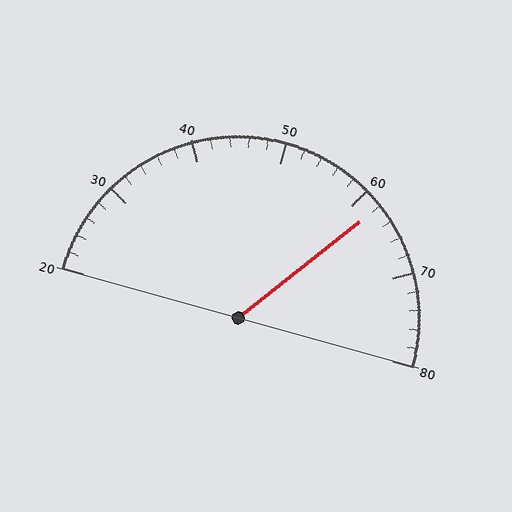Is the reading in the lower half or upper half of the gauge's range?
The reading is in the upper half of the range (20 to 80).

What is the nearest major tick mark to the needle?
The nearest major tick mark is 60.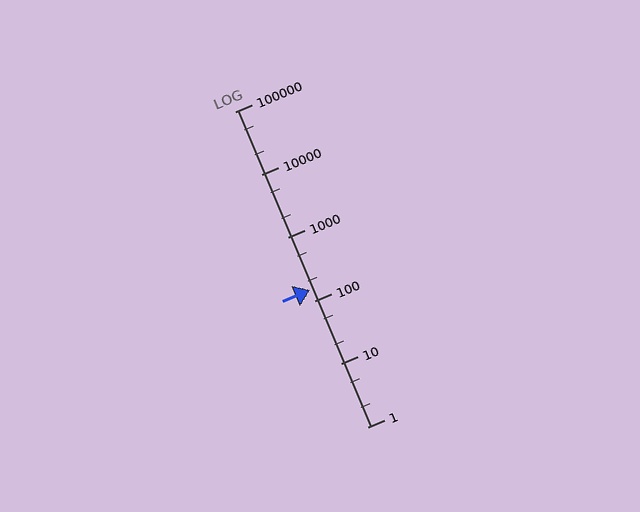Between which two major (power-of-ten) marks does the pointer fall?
The pointer is between 100 and 1000.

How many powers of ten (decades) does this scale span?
The scale spans 5 decades, from 1 to 100000.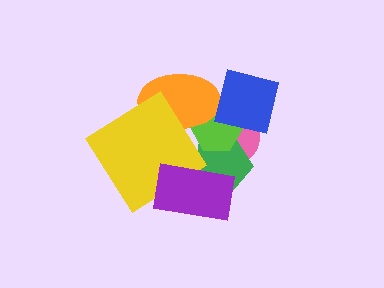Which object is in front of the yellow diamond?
The purple rectangle is in front of the yellow diamond.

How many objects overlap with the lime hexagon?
4 objects overlap with the lime hexagon.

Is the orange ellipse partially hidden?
Yes, it is partially covered by another shape.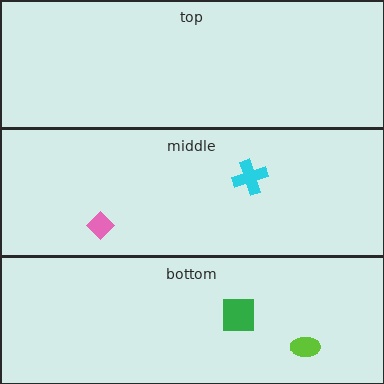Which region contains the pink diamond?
The middle region.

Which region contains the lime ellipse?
The bottom region.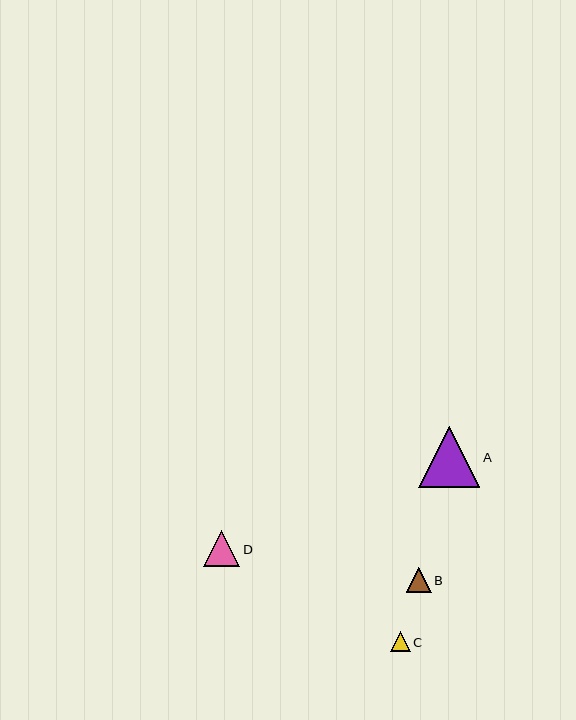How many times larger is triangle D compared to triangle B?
Triangle D is approximately 1.5 times the size of triangle B.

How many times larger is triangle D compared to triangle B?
Triangle D is approximately 1.5 times the size of triangle B.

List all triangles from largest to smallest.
From largest to smallest: A, D, B, C.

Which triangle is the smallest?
Triangle C is the smallest with a size of approximately 20 pixels.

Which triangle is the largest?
Triangle A is the largest with a size of approximately 61 pixels.